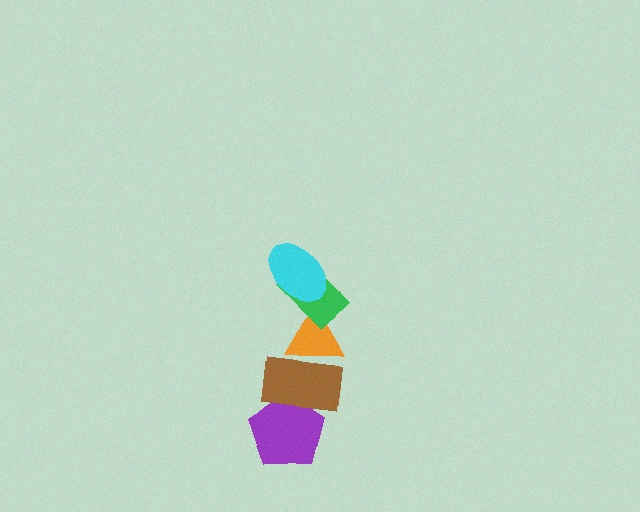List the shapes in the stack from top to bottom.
From top to bottom: the cyan ellipse, the green rectangle, the orange triangle, the brown rectangle, the purple pentagon.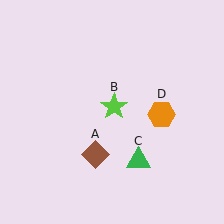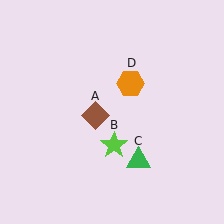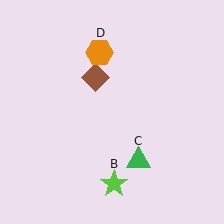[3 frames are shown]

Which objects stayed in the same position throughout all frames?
Green triangle (object C) remained stationary.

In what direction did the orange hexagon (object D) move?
The orange hexagon (object D) moved up and to the left.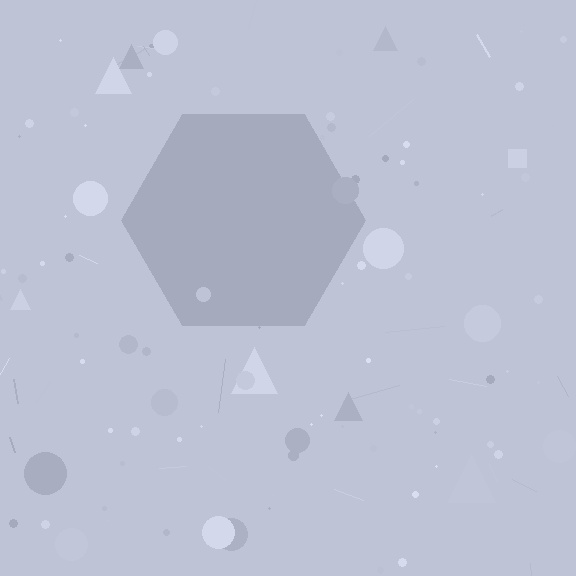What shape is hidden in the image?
A hexagon is hidden in the image.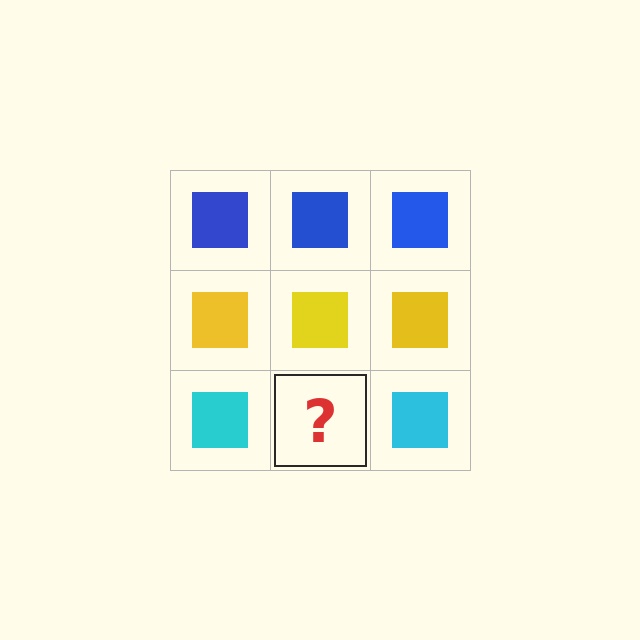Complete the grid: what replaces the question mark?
The question mark should be replaced with a cyan square.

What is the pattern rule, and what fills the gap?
The rule is that each row has a consistent color. The gap should be filled with a cyan square.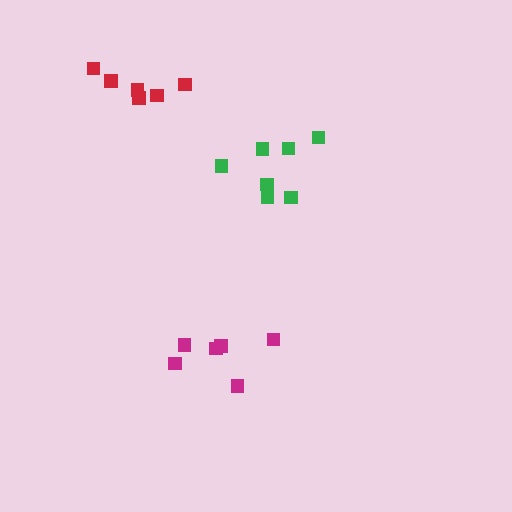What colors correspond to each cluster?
The clusters are colored: green, magenta, red.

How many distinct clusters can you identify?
There are 3 distinct clusters.